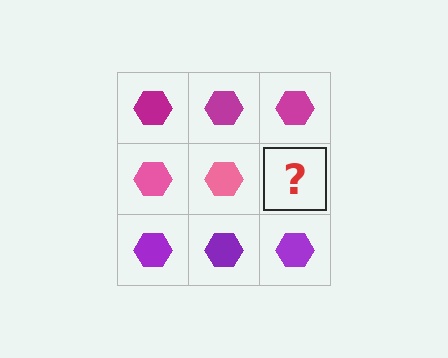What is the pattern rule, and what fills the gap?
The rule is that each row has a consistent color. The gap should be filled with a pink hexagon.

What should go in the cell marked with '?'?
The missing cell should contain a pink hexagon.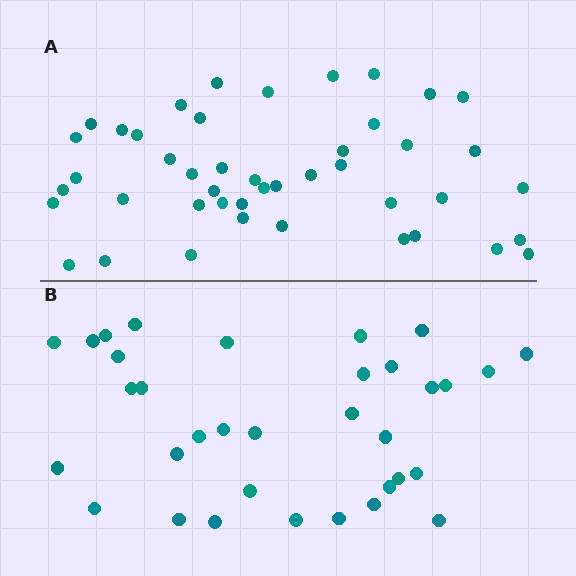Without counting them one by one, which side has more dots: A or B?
Region A (the top region) has more dots.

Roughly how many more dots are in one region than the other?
Region A has roughly 12 or so more dots than region B.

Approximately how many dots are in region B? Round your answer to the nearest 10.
About 30 dots. (The exact count is 34, which rounds to 30.)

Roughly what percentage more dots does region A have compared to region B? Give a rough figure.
About 30% more.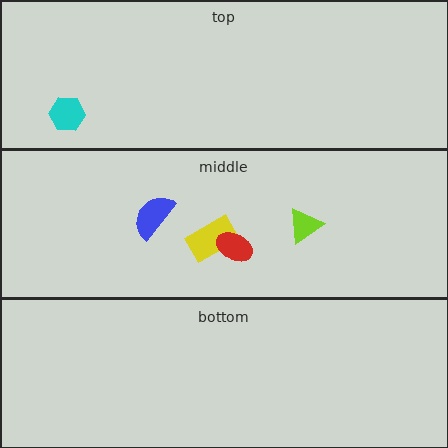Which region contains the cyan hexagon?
The top region.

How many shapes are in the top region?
1.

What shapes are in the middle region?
The blue semicircle, the yellow rectangle, the lime triangle, the red ellipse.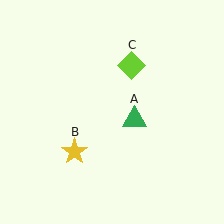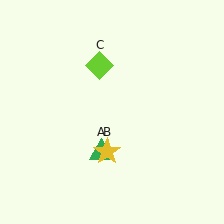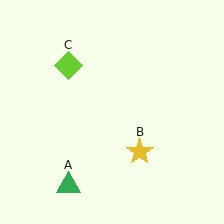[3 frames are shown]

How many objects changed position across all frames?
3 objects changed position: green triangle (object A), yellow star (object B), lime diamond (object C).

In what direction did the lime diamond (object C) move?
The lime diamond (object C) moved left.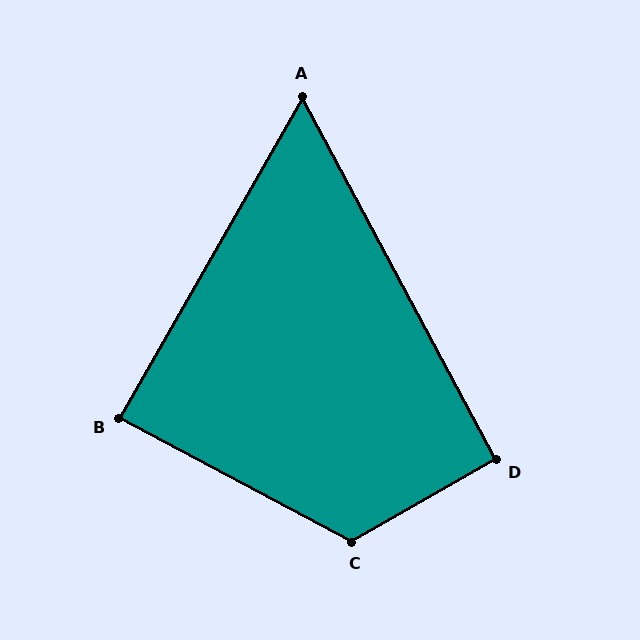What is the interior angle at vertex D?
Approximately 92 degrees (approximately right).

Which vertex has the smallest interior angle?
A, at approximately 58 degrees.